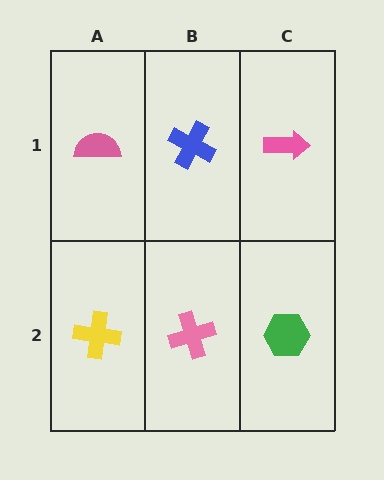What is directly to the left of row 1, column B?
A pink semicircle.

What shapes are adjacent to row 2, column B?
A blue cross (row 1, column B), a yellow cross (row 2, column A), a green hexagon (row 2, column C).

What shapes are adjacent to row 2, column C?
A pink arrow (row 1, column C), a pink cross (row 2, column B).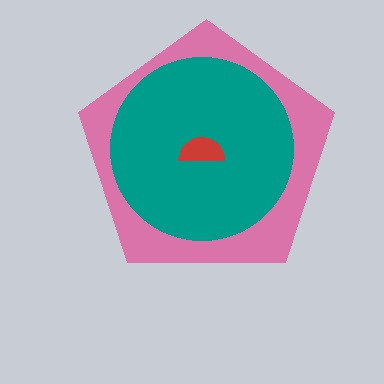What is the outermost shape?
The pink pentagon.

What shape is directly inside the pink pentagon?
The teal circle.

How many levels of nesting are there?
3.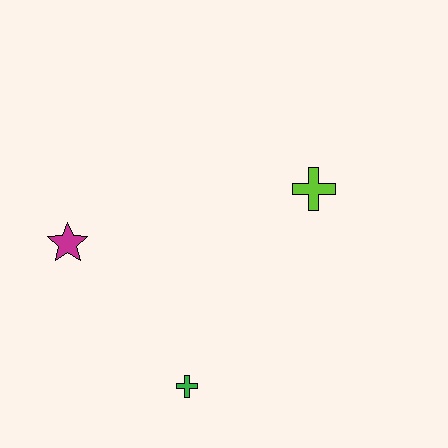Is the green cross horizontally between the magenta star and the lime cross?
Yes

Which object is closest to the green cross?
The magenta star is closest to the green cross.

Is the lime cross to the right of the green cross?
Yes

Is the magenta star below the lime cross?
Yes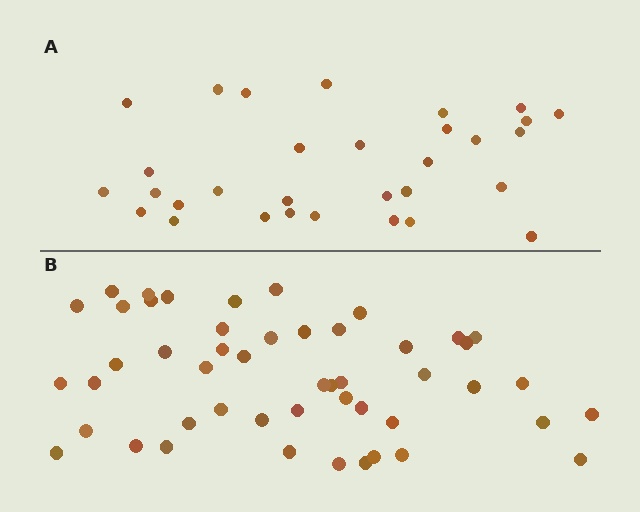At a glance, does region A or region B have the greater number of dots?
Region B (the bottom region) has more dots.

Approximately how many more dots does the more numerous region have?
Region B has approximately 20 more dots than region A.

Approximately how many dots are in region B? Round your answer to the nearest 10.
About 50 dots. (The exact count is 49, which rounds to 50.)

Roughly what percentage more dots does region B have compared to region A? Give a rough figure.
About 60% more.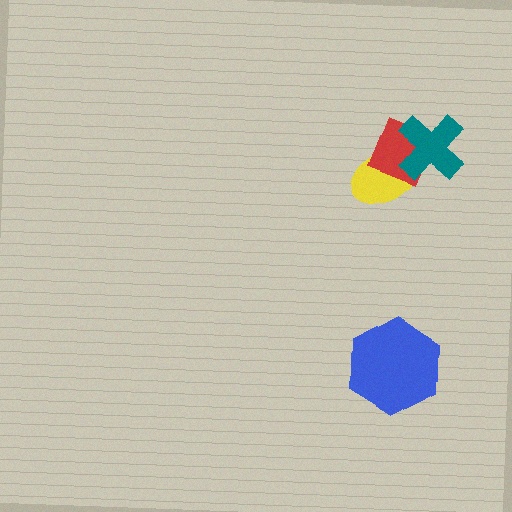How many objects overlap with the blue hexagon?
0 objects overlap with the blue hexagon.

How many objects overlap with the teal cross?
2 objects overlap with the teal cross.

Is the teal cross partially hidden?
No, no other shape covers it.